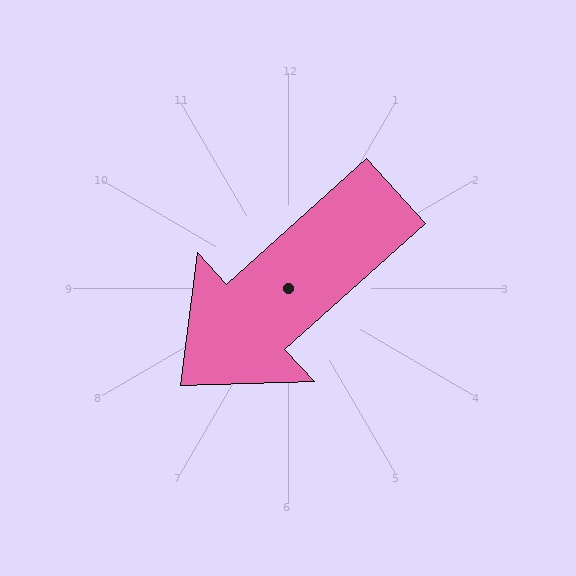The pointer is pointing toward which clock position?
Roughly 8 o'clock.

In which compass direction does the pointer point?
Southwest.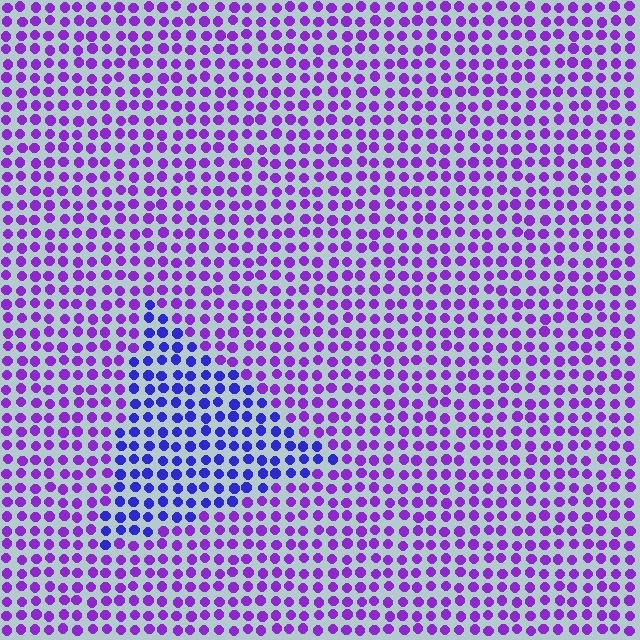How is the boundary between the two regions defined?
The boundary is defined purely by a slight shift in hue (about 36 degrees). Spacing, size, and orientation are identical on both sides.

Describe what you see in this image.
The image is filled with small purple elements in a uniform arrangement. A triangle-shaped region is visible where the elements are tinted to a slightly different hue, forming a subtle color boundary.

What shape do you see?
I see a triangle.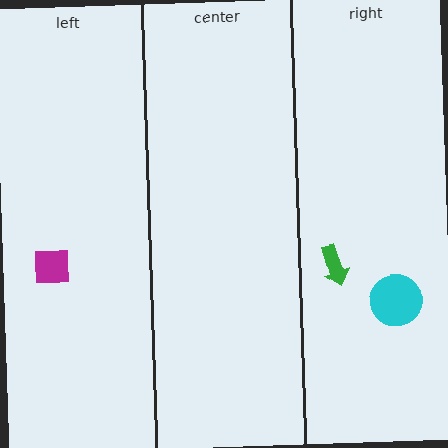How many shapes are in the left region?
1.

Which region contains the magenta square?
The left region.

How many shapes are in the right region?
2.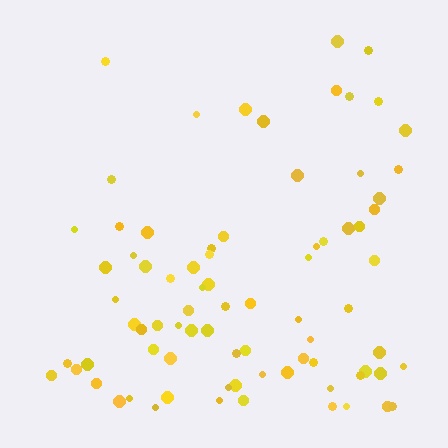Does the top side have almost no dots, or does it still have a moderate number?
Still a moderate number, just noticeably fewer than the bottom.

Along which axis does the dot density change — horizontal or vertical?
Vertical.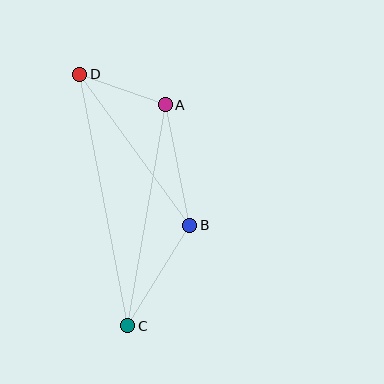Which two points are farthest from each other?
Points C and D are farthest from each other.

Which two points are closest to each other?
Points A and D are closest to each other.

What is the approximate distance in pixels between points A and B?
The distance between A and B is approximately 123 pixels.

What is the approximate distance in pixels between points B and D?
The distance between B and D is approximately 187 pixels.